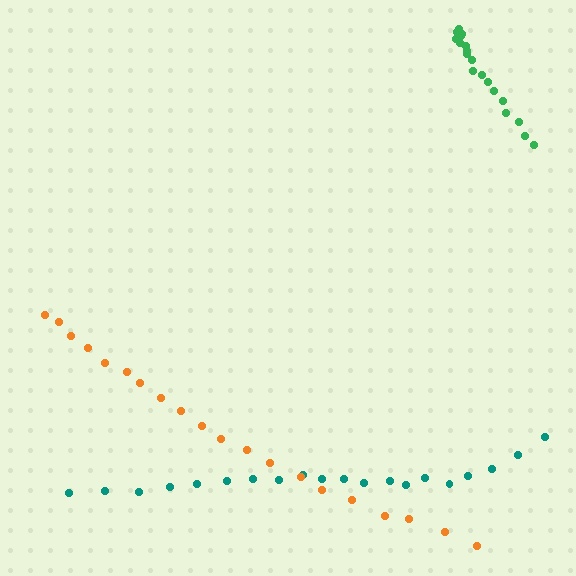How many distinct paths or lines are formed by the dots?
There are 3 distinct paths.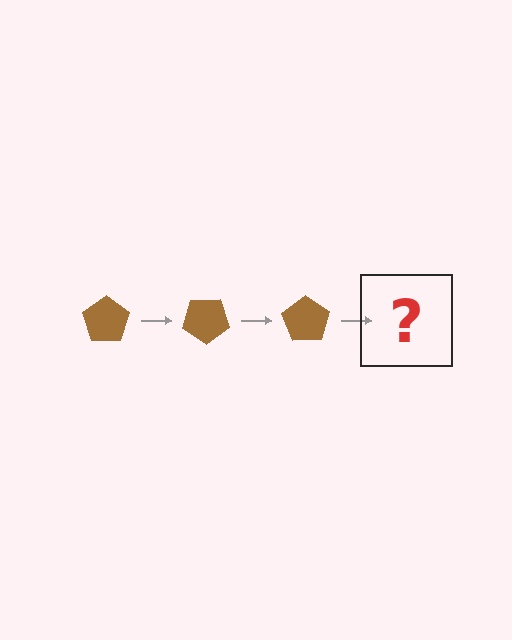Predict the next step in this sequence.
The next step is a brown pentagon rotated 105 degrees.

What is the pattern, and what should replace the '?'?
The pattern is that the pentagon rotates 35 degrees each step. The '?' should be a brown pentagon rotated 105 degrees.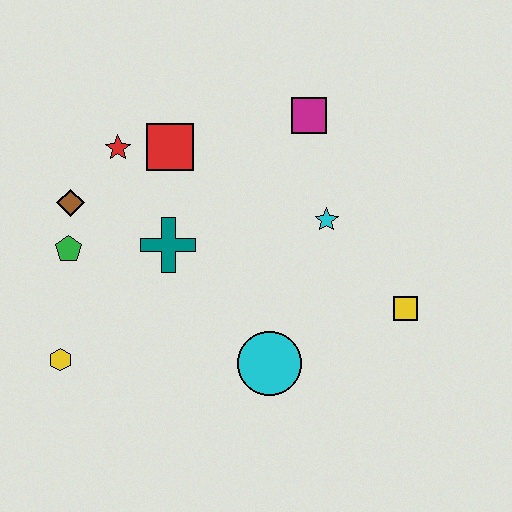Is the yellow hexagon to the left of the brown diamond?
Yes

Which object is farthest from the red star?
The yellow square is farthest from the red star.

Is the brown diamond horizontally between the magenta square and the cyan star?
No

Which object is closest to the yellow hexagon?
The green pentagon is closest to the yellow hexagon.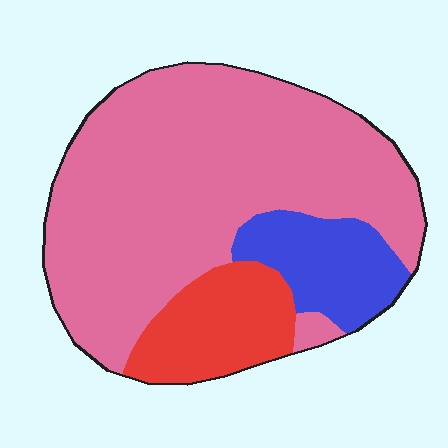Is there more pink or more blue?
Pink.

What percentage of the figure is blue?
Blue covers about 15% of the figure.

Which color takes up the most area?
Pink, at roughly 70%.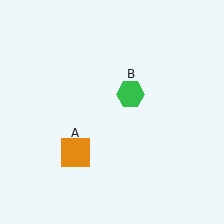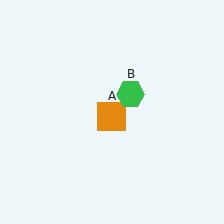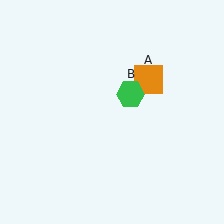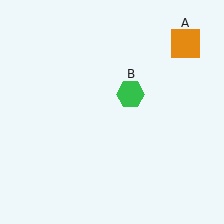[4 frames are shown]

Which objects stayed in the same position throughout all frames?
Green hexagon (object B) remained stationary.